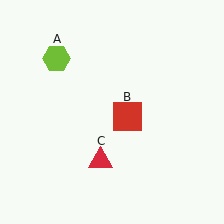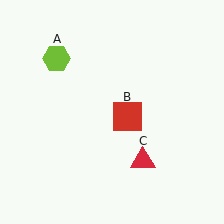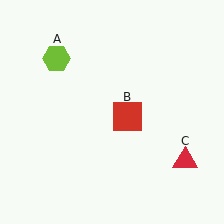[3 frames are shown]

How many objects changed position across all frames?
1 object changed position: red triangle (object C).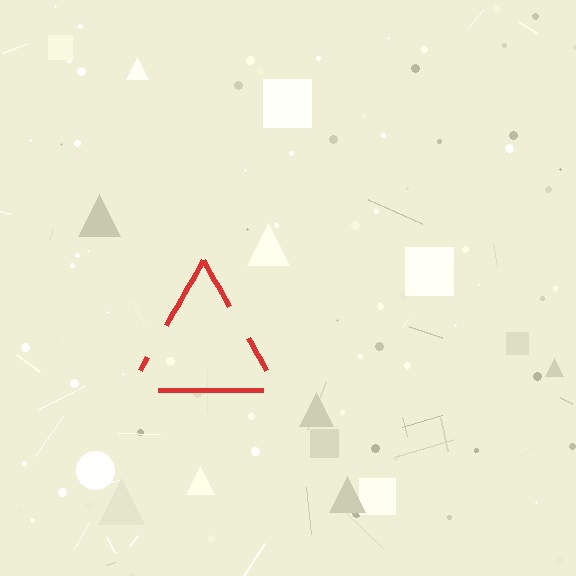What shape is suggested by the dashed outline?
The dashed outline suggests a triangle.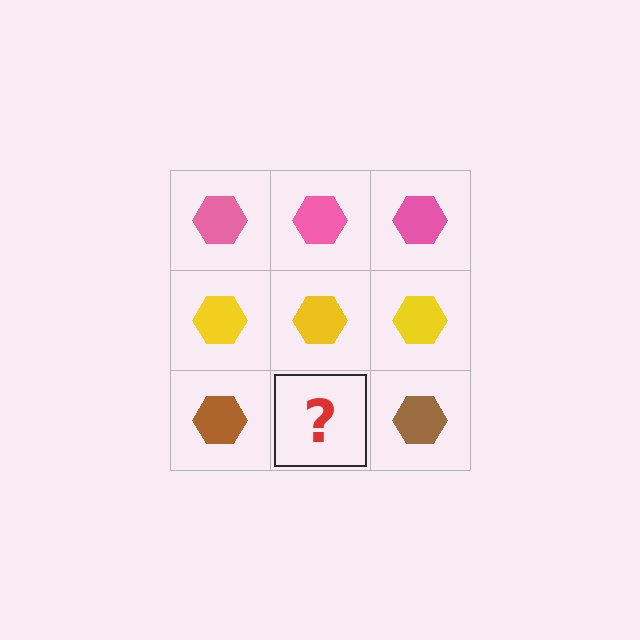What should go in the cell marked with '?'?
The missing cell should contain a brown hexagon.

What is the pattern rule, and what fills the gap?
The rule is that each row has a consistent color. The gap should be filled with a brown hexagon.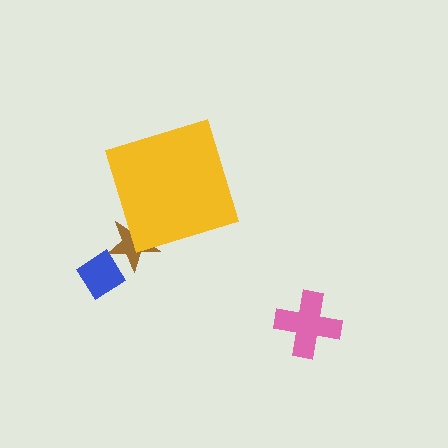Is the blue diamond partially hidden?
No, the blue diamond is fully visible.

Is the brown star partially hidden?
Yes, the brown star is partially hidden behind the yellow diamond.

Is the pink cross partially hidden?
No, the pink cross is fully visible.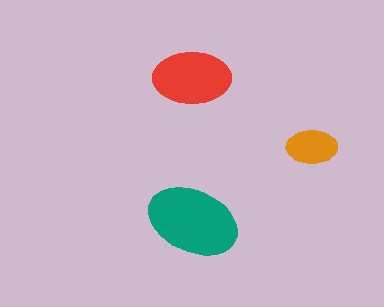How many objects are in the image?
There are 3 objects in the image.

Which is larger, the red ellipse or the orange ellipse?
The red one.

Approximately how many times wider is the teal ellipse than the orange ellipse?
About 2 times wider.